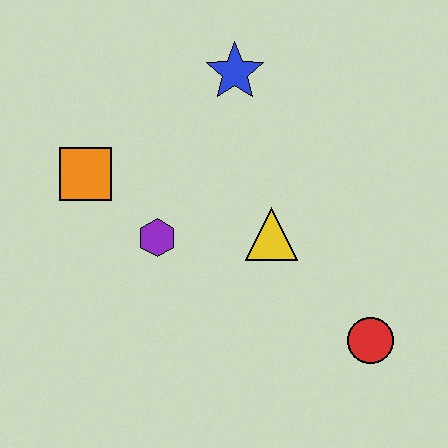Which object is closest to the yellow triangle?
The purple hexagon is closest to the yellow triangle.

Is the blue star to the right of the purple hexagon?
Yes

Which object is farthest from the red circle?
The orange square is farthest from the red circle.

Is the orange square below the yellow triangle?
No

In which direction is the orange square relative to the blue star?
The orange square is to the left of the blue star.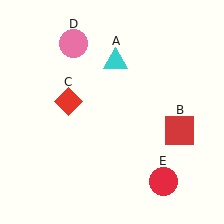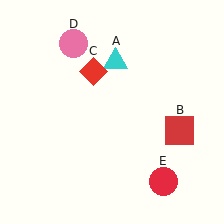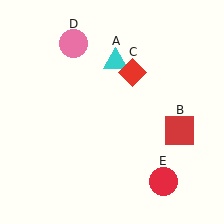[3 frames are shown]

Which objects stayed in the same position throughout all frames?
Cyan triangle (object A) and red square (object B) and pink circle (object D) and red circle (object E) remained stationary.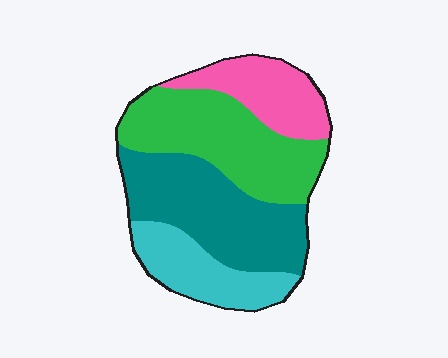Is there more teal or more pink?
Teal.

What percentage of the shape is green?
Green covers roughly 30% of the shape.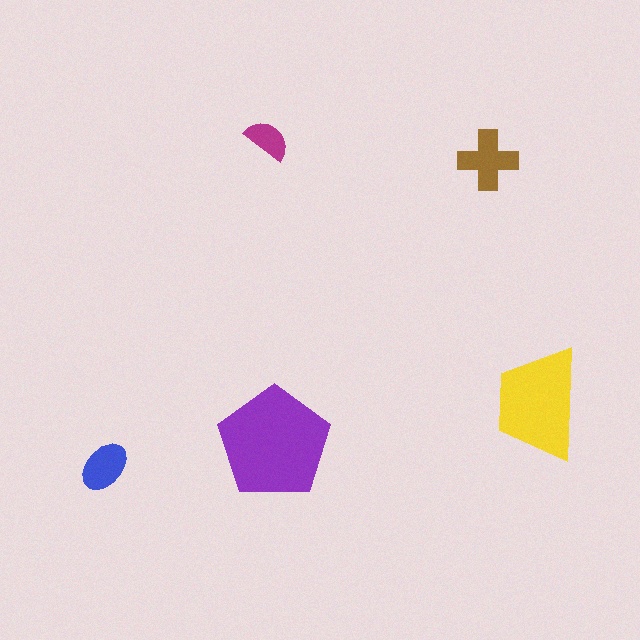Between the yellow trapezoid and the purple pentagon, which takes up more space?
The purple pentagon.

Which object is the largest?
The purple pentagon.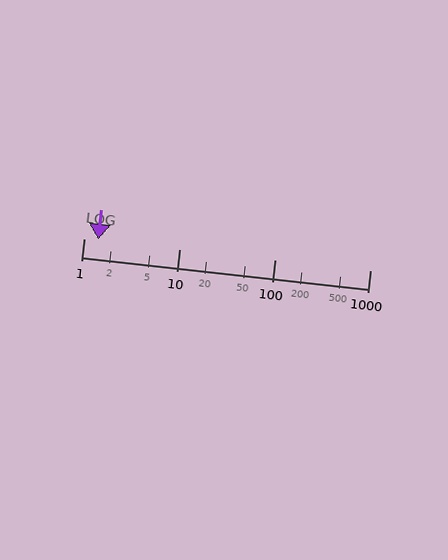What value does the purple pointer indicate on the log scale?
The pointer indicates approximately 1.4.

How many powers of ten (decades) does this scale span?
The scale spans 3 decades, from 1 to 1000.